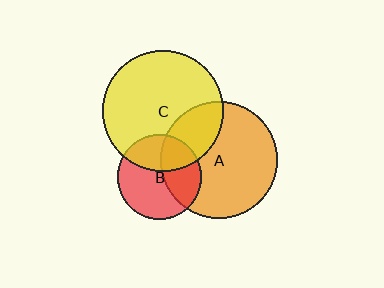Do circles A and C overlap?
Yes.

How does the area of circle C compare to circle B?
Approximately 2.1 times.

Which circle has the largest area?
Circle C (yellow).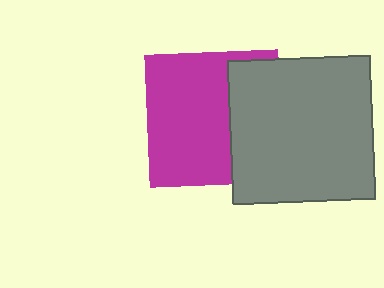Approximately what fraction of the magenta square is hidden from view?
Roughly 36% of the magenta square is hidden behind the gray square.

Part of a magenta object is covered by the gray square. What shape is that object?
It is a square.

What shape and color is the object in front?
The object in front is a gray square.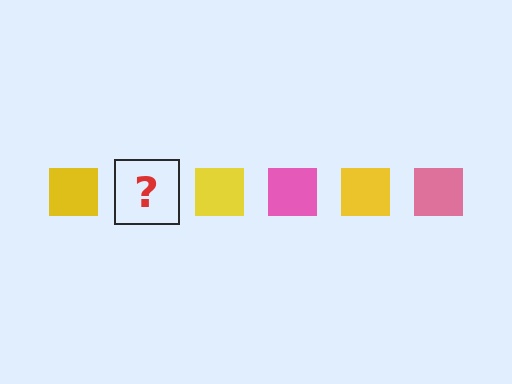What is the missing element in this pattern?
The missing element is a pink square.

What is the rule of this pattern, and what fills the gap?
The rule is that the pattern cycles through yellow, pink squares. The gap should be filled with a pink square.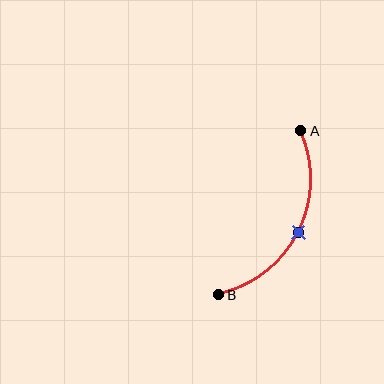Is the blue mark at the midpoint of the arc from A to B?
Yes. The blue mark lies on the arc at equal arc-length from both A and B — it is the arc midpoint.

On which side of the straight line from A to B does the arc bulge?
The arc bulges to the right of the straight line connecting A and B.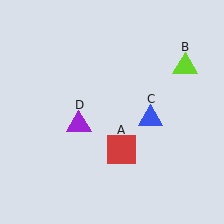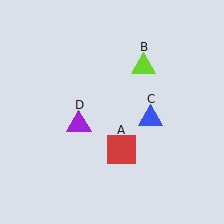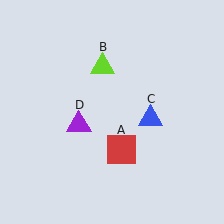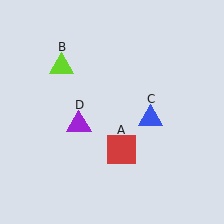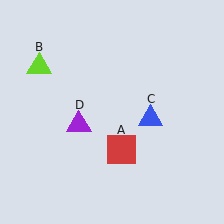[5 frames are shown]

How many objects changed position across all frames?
1 object changed position: lime triangle (object B).